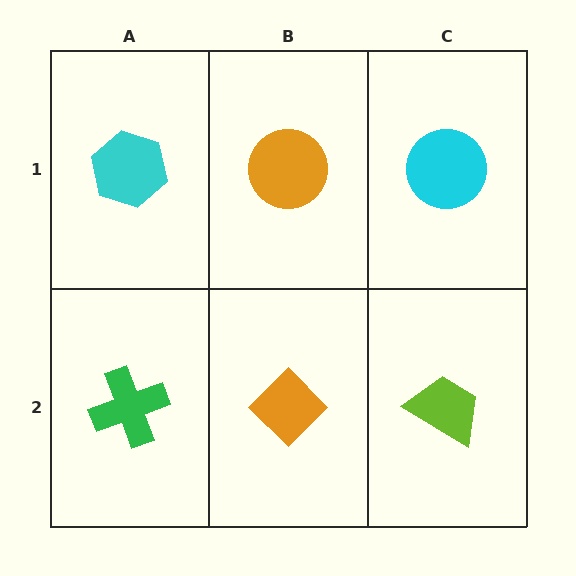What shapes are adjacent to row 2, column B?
An orange circle (row 1, column B), a green cross (row 2, column A), a lime trapezoid (row 2, column C).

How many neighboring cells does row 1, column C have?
2.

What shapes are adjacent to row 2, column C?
A cyan circle (row 1, column C), an orange diamond (row 2, column B).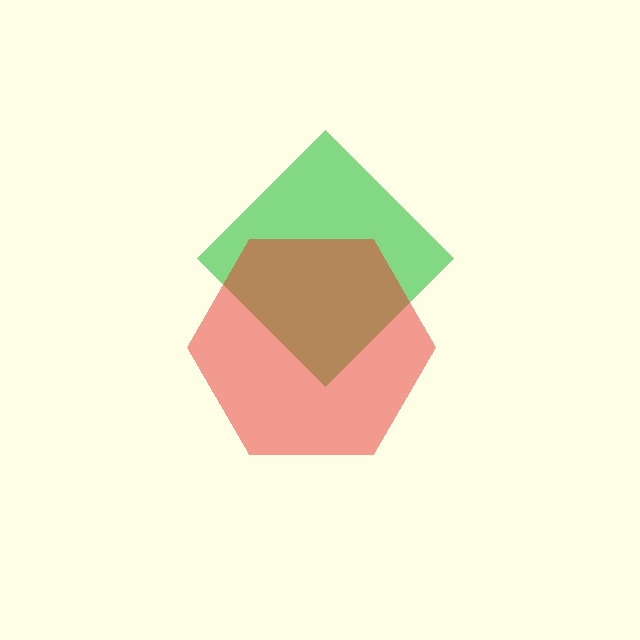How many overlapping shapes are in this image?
There are 2 overlapping shapes in the image.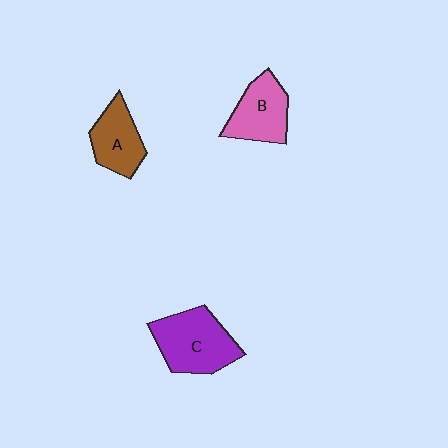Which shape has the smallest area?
Shape A (brown).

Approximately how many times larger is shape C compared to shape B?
Approximately 1.3 times.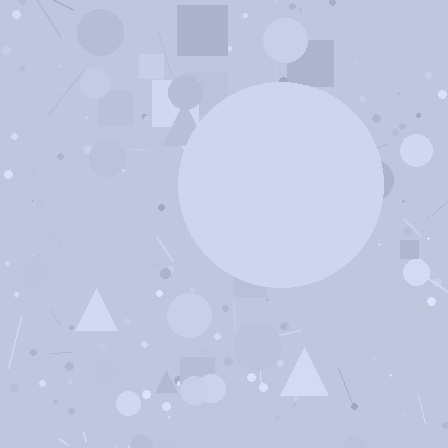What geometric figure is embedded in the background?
A circle is embedded in the background.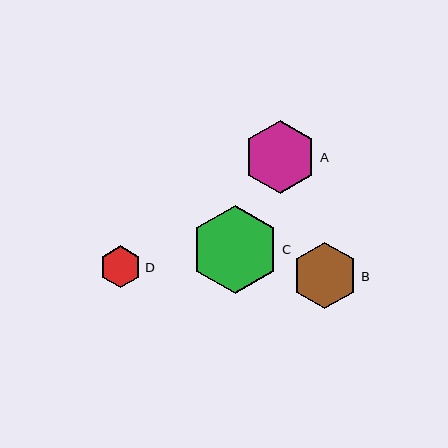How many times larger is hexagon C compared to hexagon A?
Hexagon C is approximately 1.2 times the size of hexagon A.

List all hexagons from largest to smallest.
From largest to smallest: C, A, B, D.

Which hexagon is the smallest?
Hexagon D is the smallest with a size of approximately 42 pixels.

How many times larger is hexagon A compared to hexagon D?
Hexagon A is approximately 1.7 times the size of hexagon D.